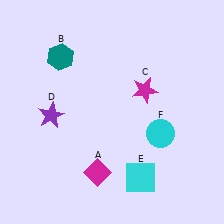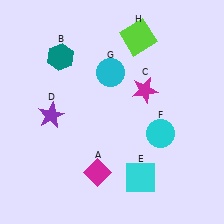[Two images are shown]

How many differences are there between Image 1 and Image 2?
There are 2 differences between the two images.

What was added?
A cyan circle (G), a lime square (H) were added in Image 2.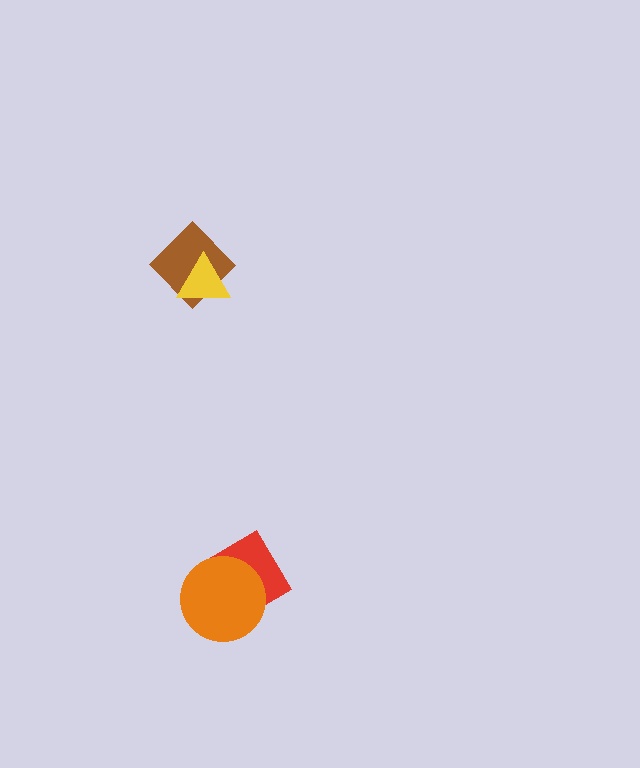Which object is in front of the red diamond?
The orange circle is in front of the red diamond.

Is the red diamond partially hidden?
Yes, it is partially covered by another shape.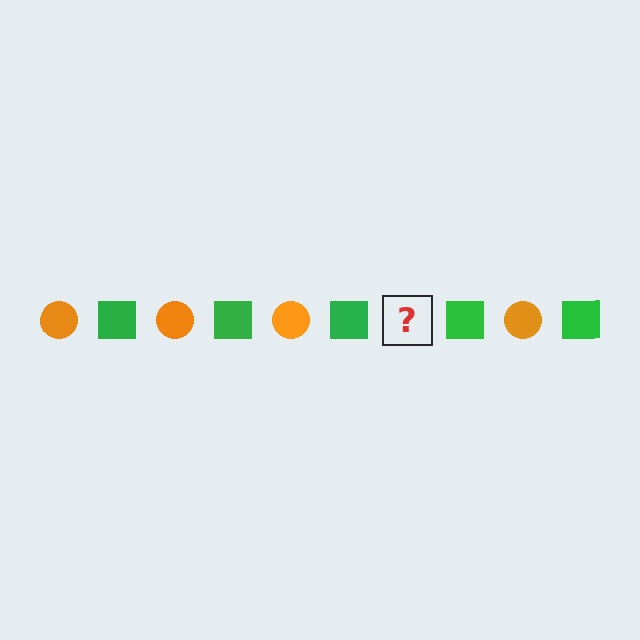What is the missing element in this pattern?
The missing element is an orange circle.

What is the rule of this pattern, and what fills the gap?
The rule is that the pattern alternates between orange circle and green square. The gap should be filled with an orange circle.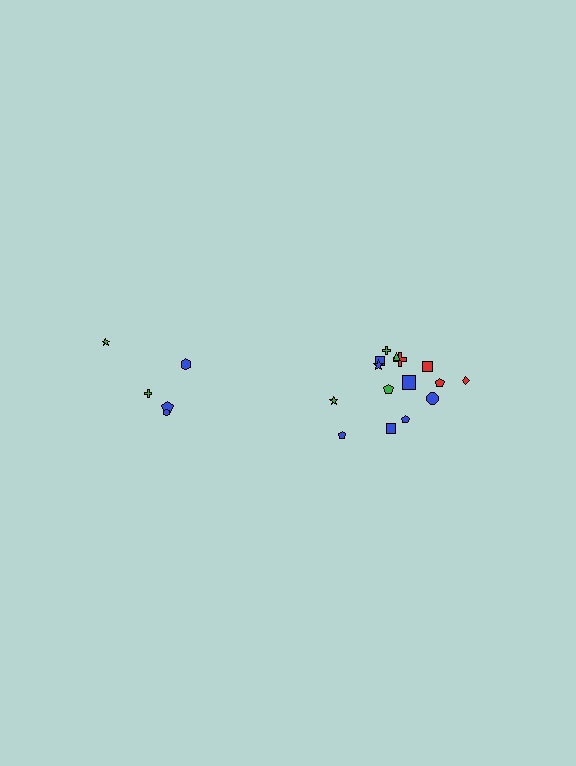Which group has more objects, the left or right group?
The right group.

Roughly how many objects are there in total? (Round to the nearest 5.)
Roughly 20 objects in total.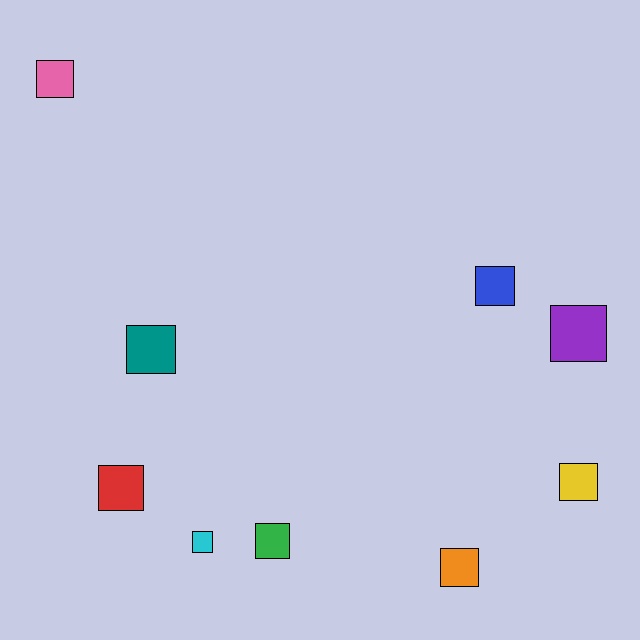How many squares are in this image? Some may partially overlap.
There are 9 squares.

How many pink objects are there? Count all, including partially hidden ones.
There is 1 pink object.